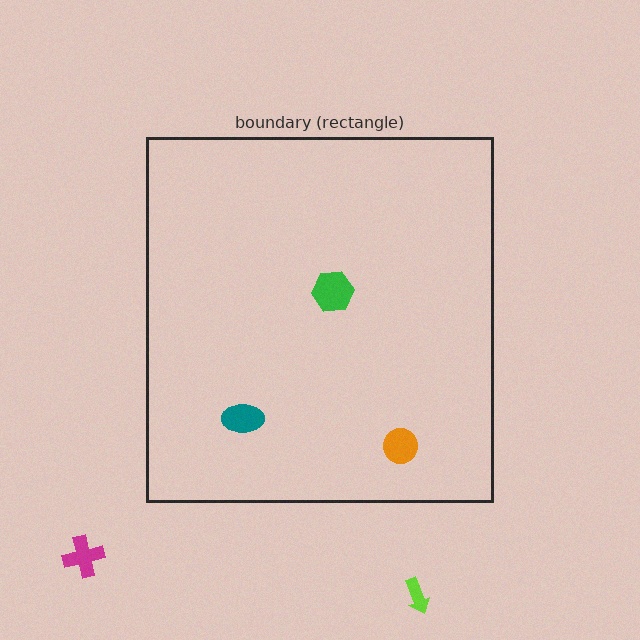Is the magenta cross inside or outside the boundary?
Outside.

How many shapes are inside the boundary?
3 inside, 2 outside.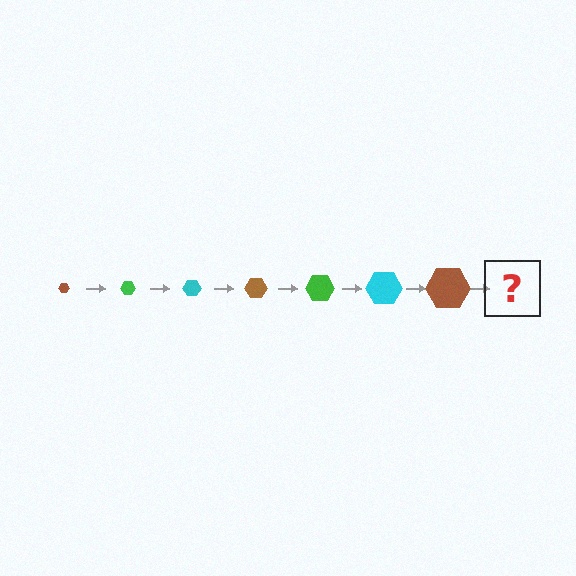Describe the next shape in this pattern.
It should be a green hexagon, larger than the previous one.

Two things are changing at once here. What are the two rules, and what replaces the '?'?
The two rules are that the hexagon grows larger each step and the color cycles through brown, green, and cyan. The '?' should be a green hexagon, larger than the previous one.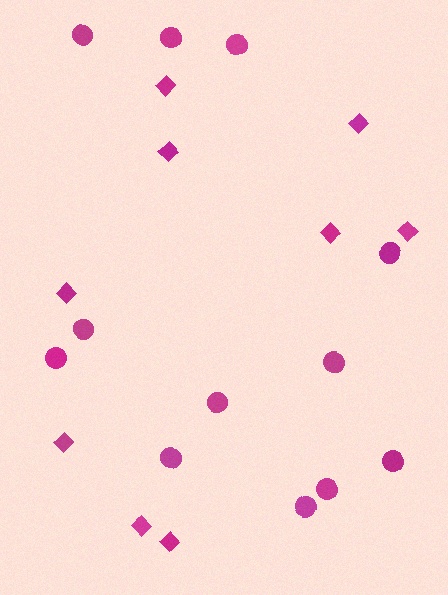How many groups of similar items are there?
There are 2 groups: one group of diamonds (9) and one group of circles (12).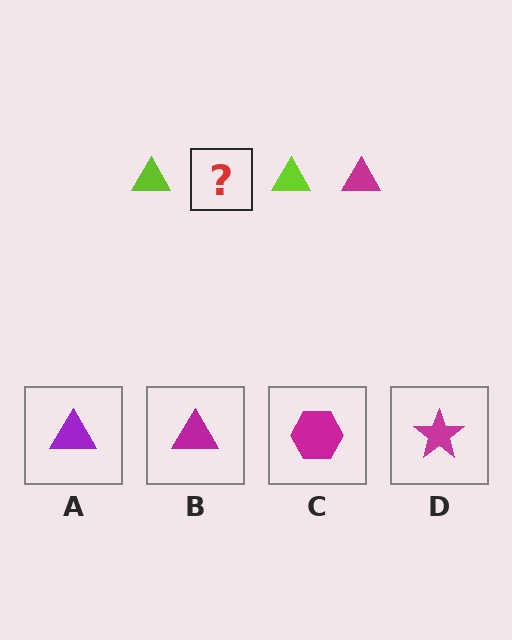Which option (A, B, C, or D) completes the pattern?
B.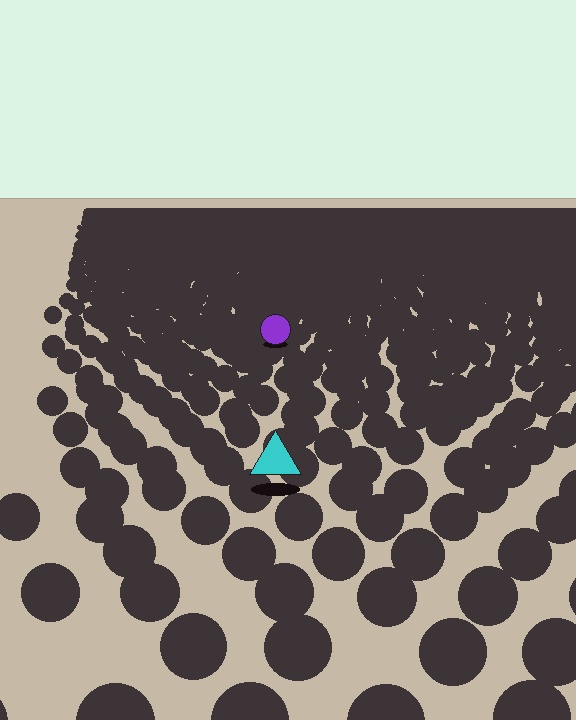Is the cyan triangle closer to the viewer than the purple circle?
Yes. The cyan triangle is closer — you can tell from the texture gradient: the ground texture is coarser near it.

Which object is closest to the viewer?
The cyan triangle is closest. The texture marks near it are larger and more spread out.